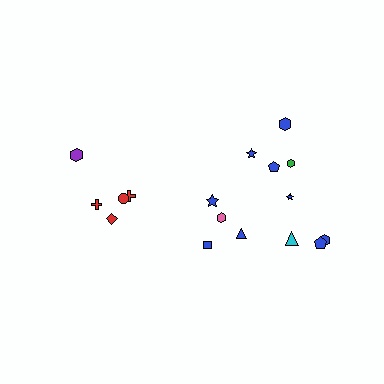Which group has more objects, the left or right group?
The right group.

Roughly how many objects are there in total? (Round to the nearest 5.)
Roughly 15 objects in total.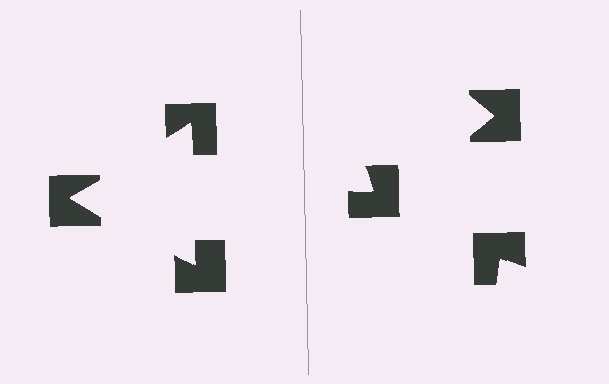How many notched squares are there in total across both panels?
6 — 3 on each side.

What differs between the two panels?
The notched squares are positioned identically on both sides; only the wedge orientations differ. On the left they align to a triangle; on the right they are misaligned.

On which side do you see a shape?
An illusory triangle appears on the left side. On the right side the wedge cuts are rotated, so no coherent shape forms.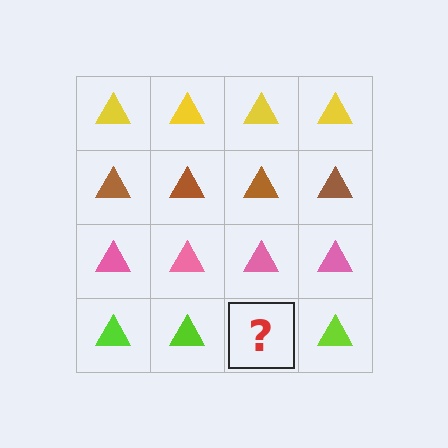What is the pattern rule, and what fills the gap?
The rule is that each row has a consistent color. The gap should be filled with a lime triangle.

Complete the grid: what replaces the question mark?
The question mark should be replaced with a lime triangle.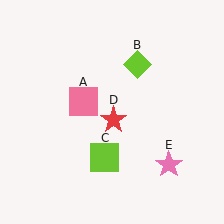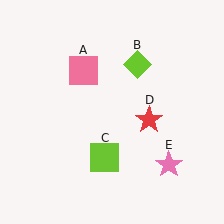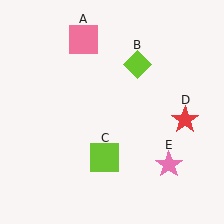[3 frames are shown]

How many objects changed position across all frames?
2 objects changed position: pink square (object A), red star (object D).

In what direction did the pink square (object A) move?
The pink square (object A) moved up.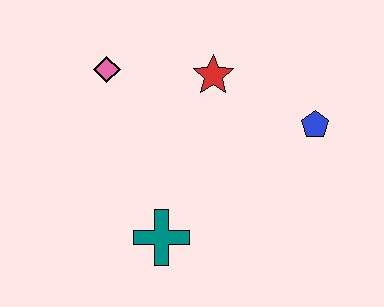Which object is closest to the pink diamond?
The red star is closest to the pink diamond.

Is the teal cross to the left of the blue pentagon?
Yes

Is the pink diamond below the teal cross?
No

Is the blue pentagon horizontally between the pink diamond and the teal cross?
No